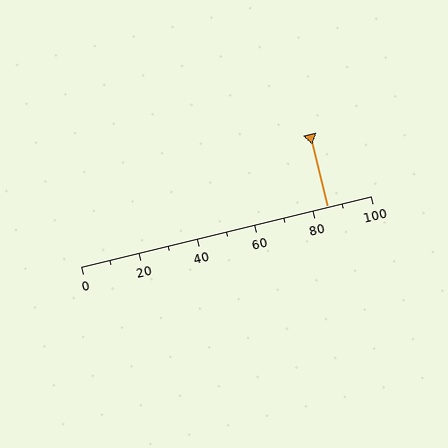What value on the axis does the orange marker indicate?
The marker indicates approximately 85.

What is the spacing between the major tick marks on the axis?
The major ticks are spaced 20 apart.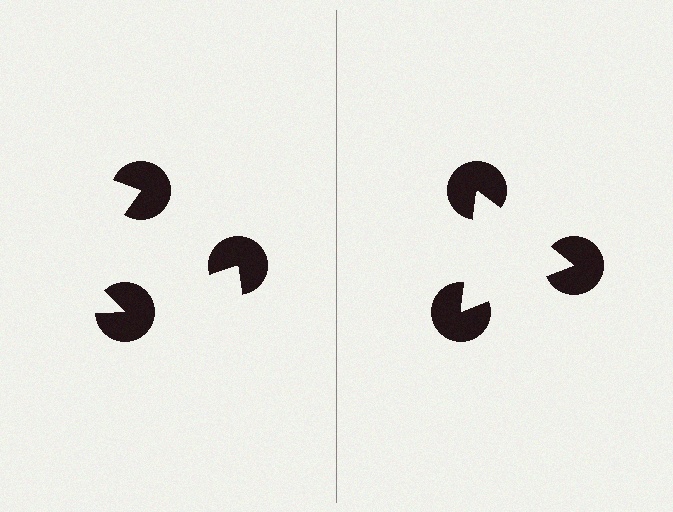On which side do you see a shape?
An illusory triangle appears on the right side. On the left side the wedge cuts are rotated, so no coherent shape forms.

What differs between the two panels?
The pac-man discs are positioned identically on both sides; only the wedge orientations differ. On the right they align to a triangle; on the left they are misaligned.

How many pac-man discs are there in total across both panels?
6 — 3 on each side.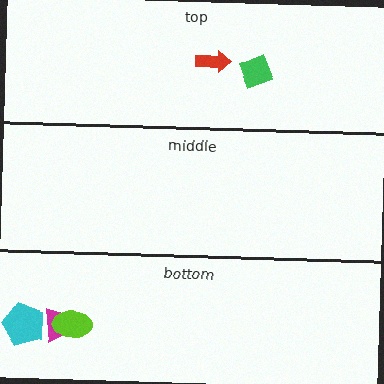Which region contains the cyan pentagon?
The bottom region.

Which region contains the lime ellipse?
The bottom region.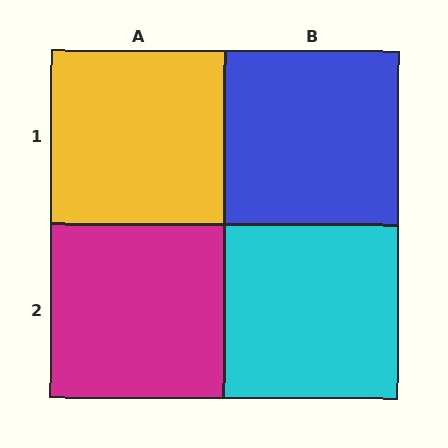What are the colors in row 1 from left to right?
Yellow, blue.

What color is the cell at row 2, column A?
Magenta.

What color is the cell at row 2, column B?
Cyan.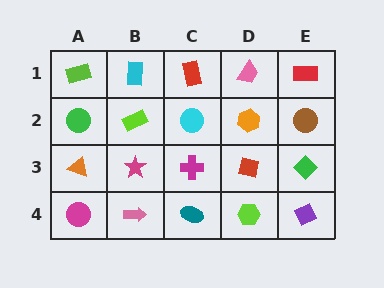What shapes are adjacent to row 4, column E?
A green diamond (row 3, column E), a lime hexagon (row 4, column D).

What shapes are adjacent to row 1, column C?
A cyan circle (row 2, column C), a cyan rectangle (row 1, column B), a pink trapezoid (row 1, column D).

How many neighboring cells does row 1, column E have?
2.